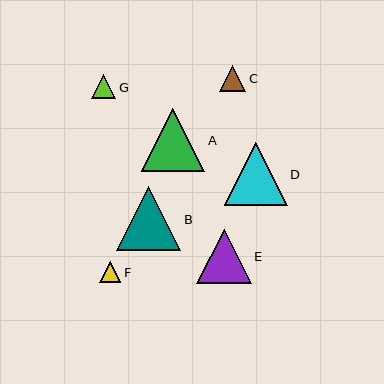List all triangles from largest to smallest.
From largest to smallest: B, A, D, E, C, G, F.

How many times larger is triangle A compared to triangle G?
Triangle A is approximately 2.6 times the size of triangle G.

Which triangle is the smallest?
Triangle F is the smallest with a size of approximately 21 pixels.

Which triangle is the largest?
Triangle B is the largest with a size of approximately 64 pixels.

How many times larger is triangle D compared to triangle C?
Triangle D is approximately 2.4 times the size of triangle C.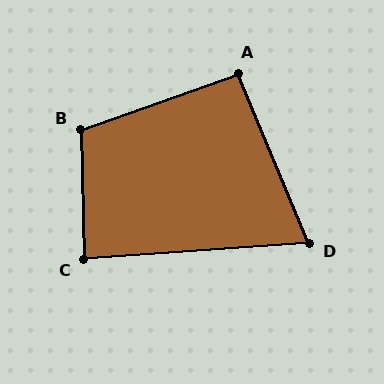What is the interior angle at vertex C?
Approximately 87 degrees (approximately right).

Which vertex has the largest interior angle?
B, at approximately 108 degrees.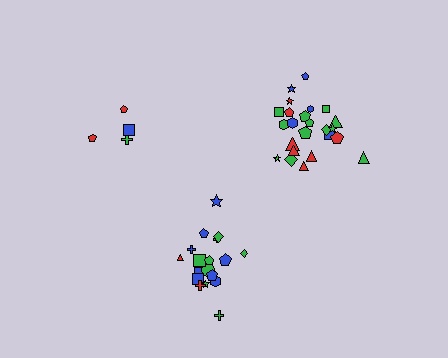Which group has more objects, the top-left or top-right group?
The top-right group.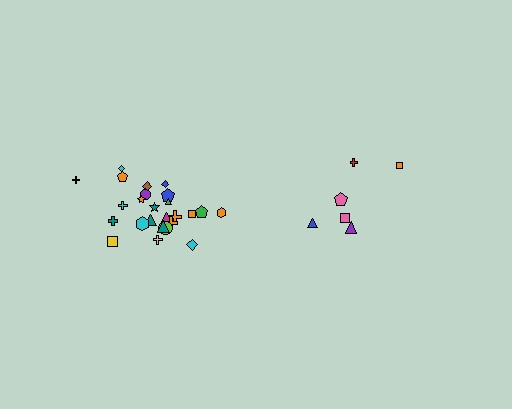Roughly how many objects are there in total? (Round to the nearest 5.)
Roughly 30 objects in total.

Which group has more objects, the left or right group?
The left group.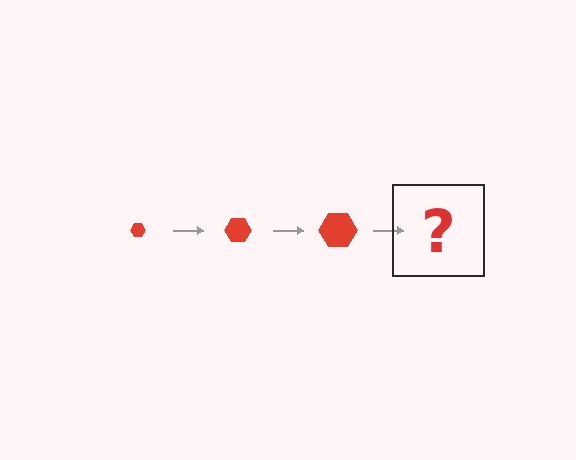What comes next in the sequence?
The next element should be a red hexagon, larger than the previous one.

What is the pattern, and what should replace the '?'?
The pattern is that the hexagon gets progressively larger each step. The '?' should be a red hexagon, larger than the previous one.